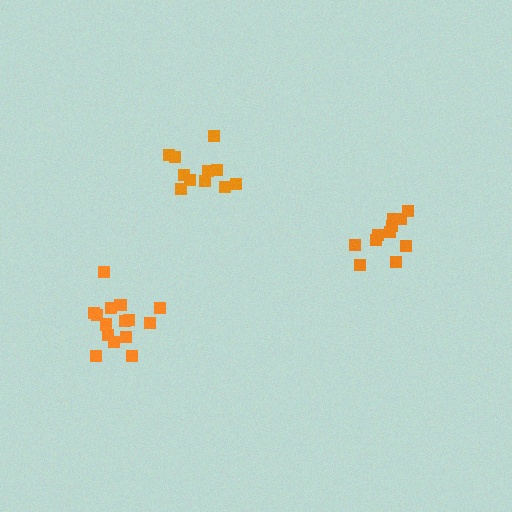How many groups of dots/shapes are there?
There are 3 groups.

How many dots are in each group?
Group 1: 11 dots, Group 2: 16 dots, Group 3: 11 dots (38 total).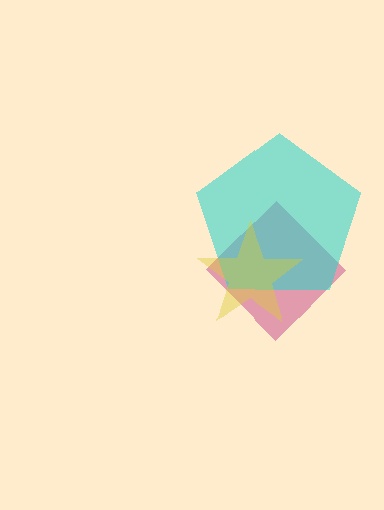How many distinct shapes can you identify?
There are 3 distinct shapes: a magenta diamond, a cyan pentagon, a yellow star.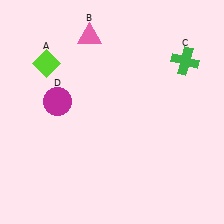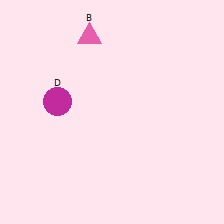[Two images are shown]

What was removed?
The lime diamond (A), the green cross (C) were removed in Image 2.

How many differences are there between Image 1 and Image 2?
There are 2 differences between the two images.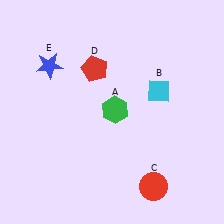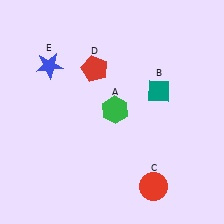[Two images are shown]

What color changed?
The diamond (B) changed from cyan in Image 1 to teal in Image 2.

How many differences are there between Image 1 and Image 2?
There is 1 difference between the two images.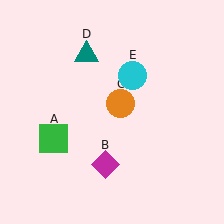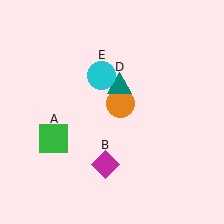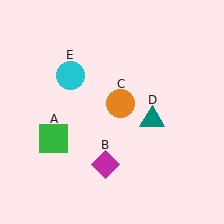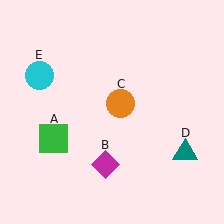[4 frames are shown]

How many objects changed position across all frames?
2 objects changed position: teal triangle (object D), cyan circle (object E).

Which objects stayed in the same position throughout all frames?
Green square (object A) and magenta diamond (object B) and orange circle (object C) remained stationary.